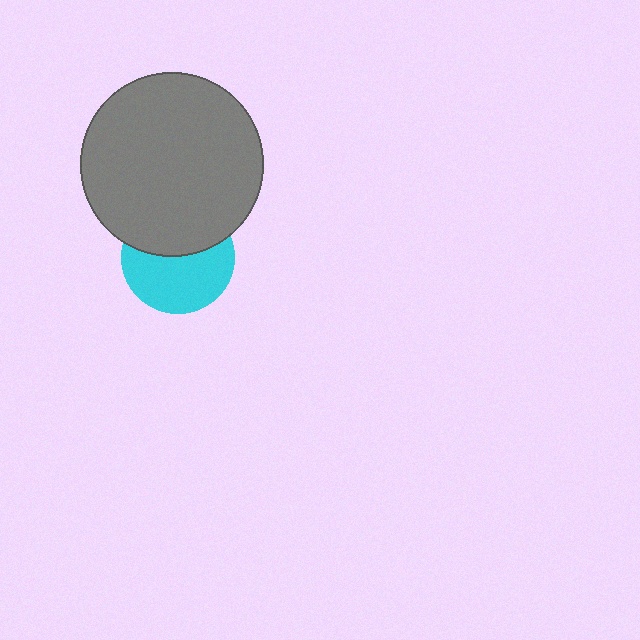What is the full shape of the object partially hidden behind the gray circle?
The partially hidden object is a cyan circle.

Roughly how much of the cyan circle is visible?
About half of it is visible (roughly 57%).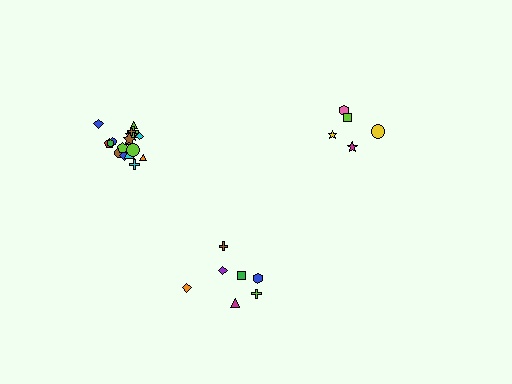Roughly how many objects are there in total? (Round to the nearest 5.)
Roughly 30 objects in total.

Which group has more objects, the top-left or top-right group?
The top-left group.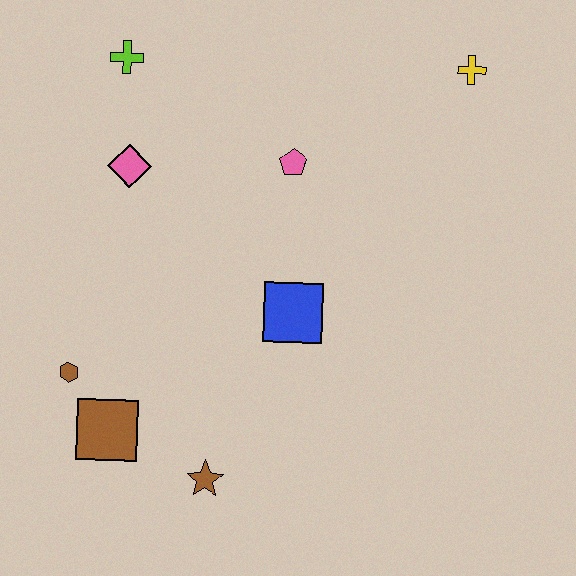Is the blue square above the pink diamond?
No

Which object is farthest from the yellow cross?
The brown square is farthest from the yellow cross.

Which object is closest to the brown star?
The brown square is closest to the brown star.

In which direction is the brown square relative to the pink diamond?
The brown square is below the pink diamond.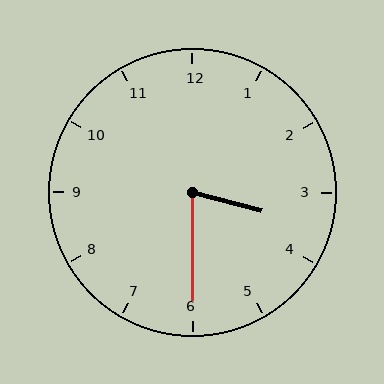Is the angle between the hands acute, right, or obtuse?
It is acute.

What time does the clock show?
3:30.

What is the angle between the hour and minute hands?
Approximately 75 degrees.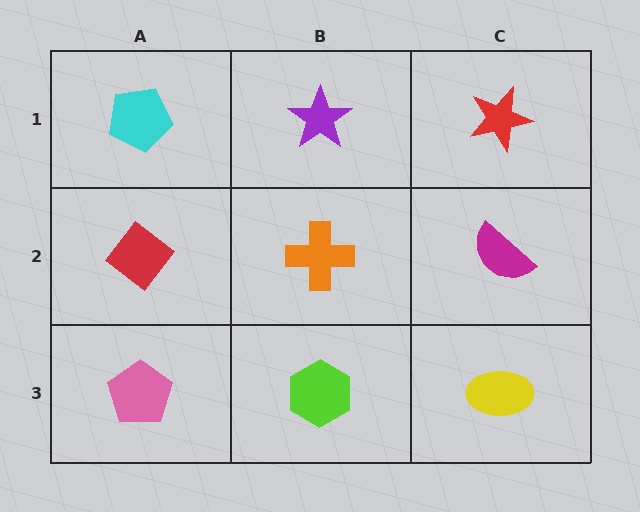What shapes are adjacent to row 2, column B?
A purple star (row 1, column B), a lime hexagon (row 3, column B), a red diamond (row 2, column A), a magenta semicircle (row 2, column C).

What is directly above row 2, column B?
A purple star.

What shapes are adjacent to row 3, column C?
A magenta semicircle (row 2, column C), a lime hexagon (row 3, column B).